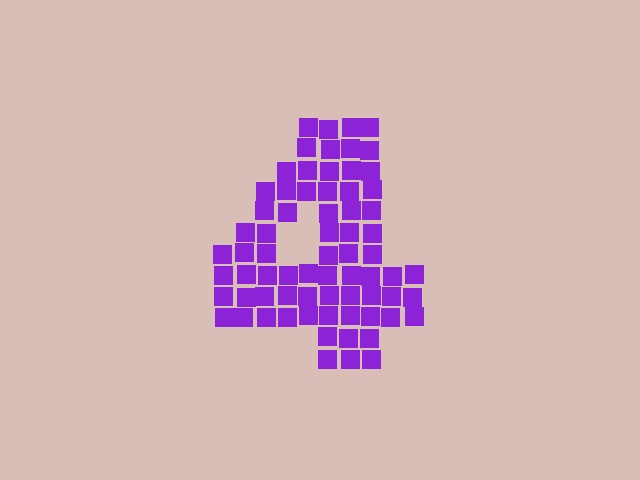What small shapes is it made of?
It is made of small squares.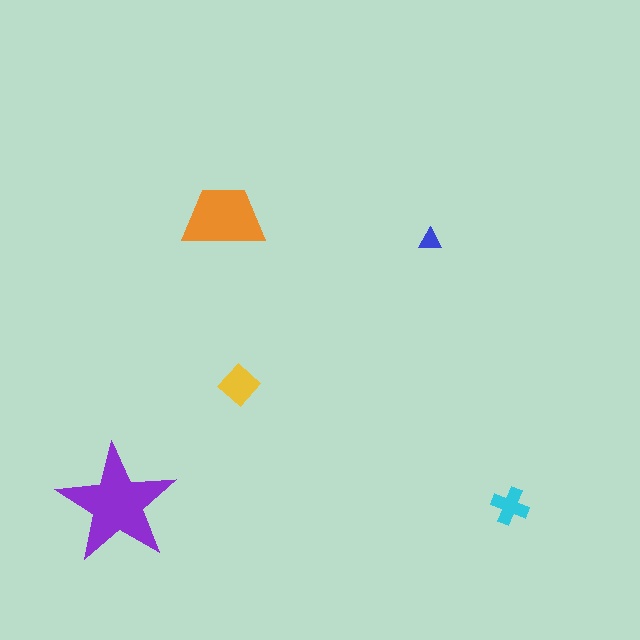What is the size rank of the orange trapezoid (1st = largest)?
2nd.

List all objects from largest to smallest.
The purple star, the orange trapezoid, the yellow diamond, the cyan cross, the blue triangle.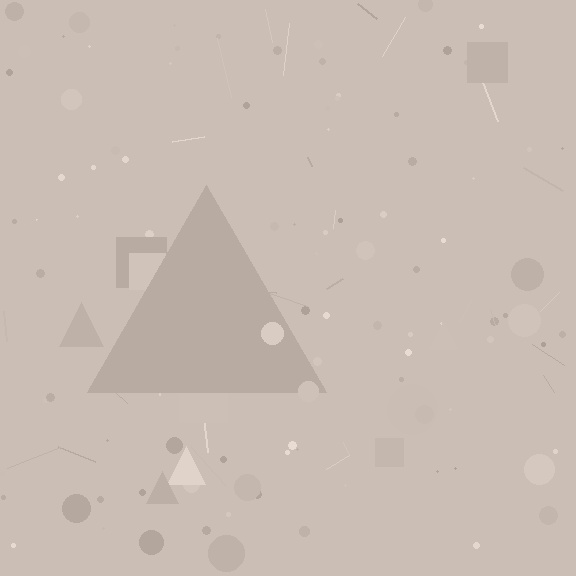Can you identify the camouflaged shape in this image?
The camouflaged shape is a triangle.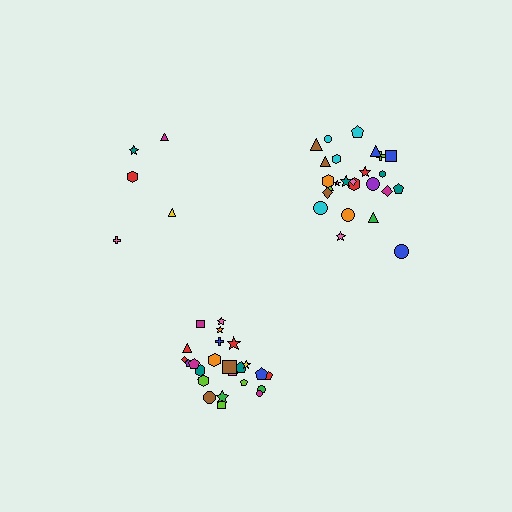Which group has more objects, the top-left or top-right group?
The top-right group.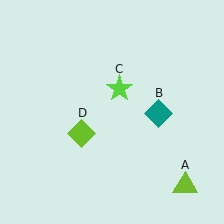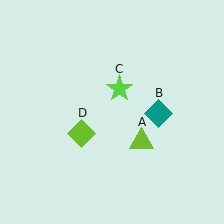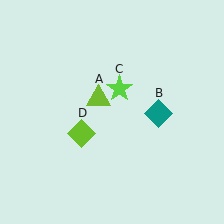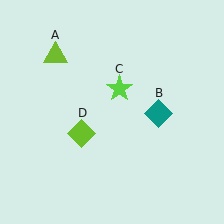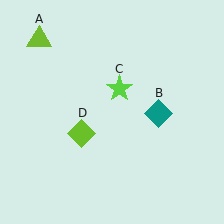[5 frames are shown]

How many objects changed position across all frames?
1 object changed position: lime triangle (object A).